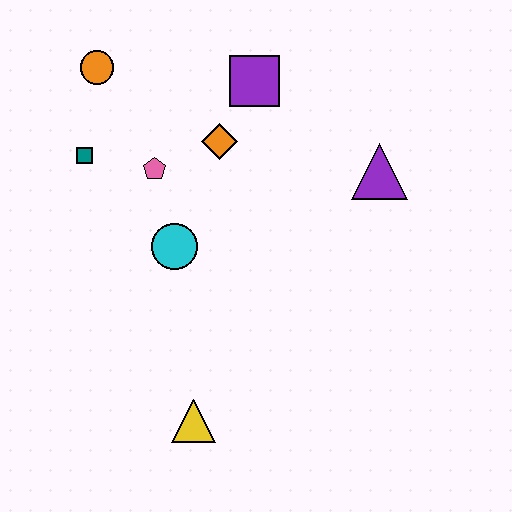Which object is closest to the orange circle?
The teal square is closest to the orange circle.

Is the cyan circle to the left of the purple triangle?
Yes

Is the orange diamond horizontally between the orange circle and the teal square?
No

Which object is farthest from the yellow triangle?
The orange circle is farthest from the yellow triangle.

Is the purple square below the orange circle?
Yes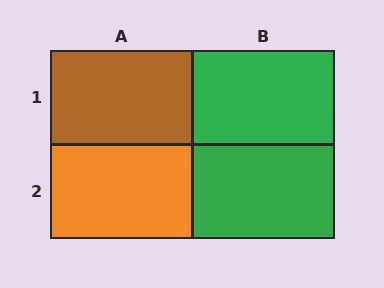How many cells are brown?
1 cell is brown.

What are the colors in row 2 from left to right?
Orange, green.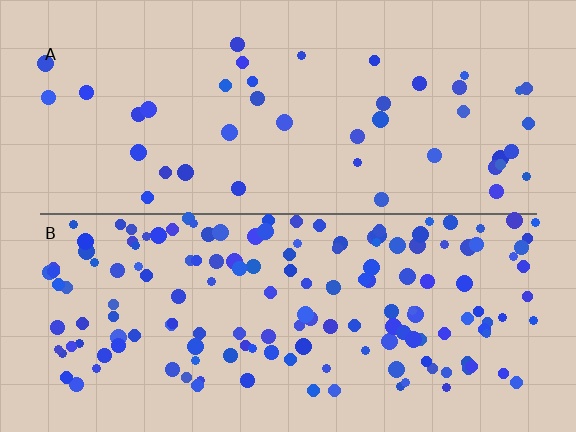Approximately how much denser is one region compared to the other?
Approximately 3.5× — region B over region A.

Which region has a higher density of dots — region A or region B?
B (the bottom).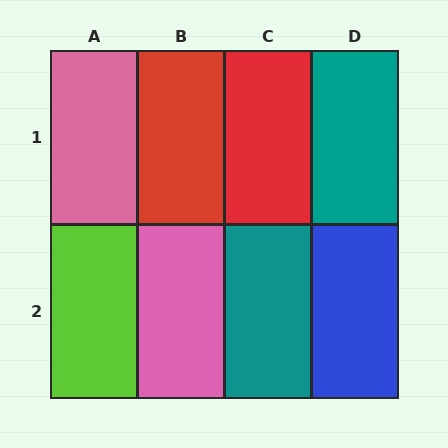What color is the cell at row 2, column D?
Blue.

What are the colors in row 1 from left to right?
Pink, red, red, teal.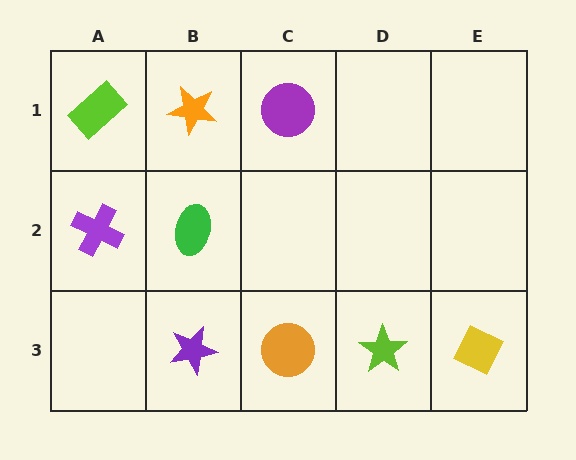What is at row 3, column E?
A yellow diamond.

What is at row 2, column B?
A green ellipse.